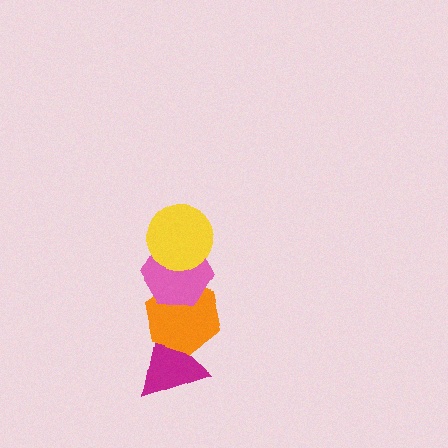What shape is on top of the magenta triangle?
The orange hexagon is on top of the magenta triangle.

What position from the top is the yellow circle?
The yellow circle is 1st from the top.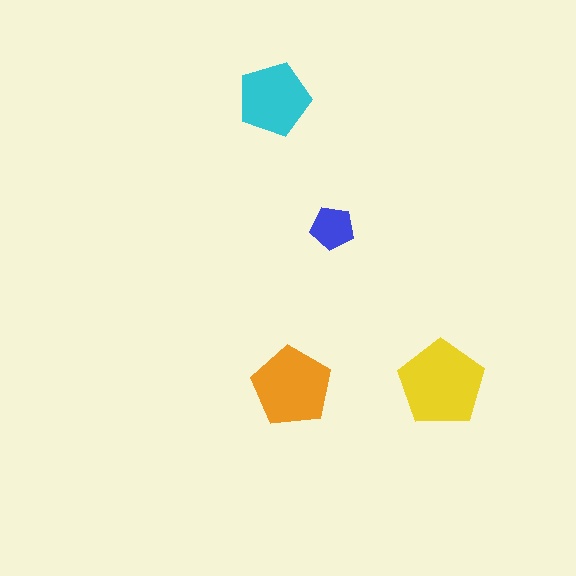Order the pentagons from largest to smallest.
the yellow one, the orange one, the cyan one, the blue one.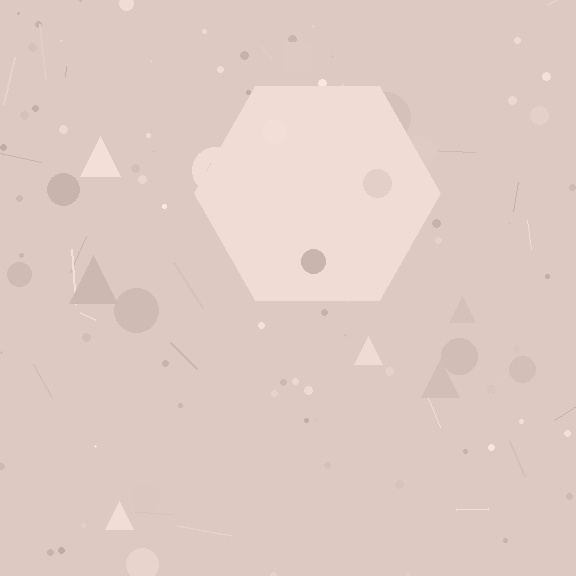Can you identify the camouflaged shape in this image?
The camouflaged shape is a hexagon.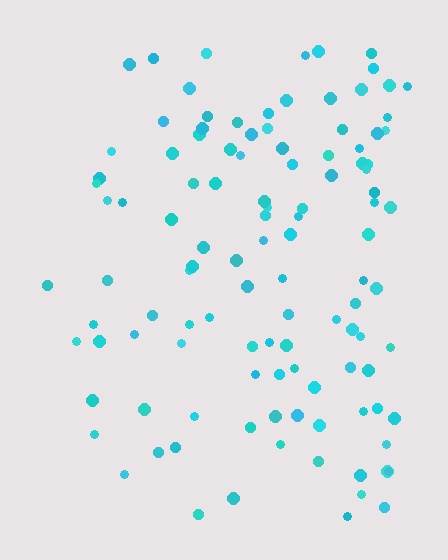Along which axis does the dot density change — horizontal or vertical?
Horizontal.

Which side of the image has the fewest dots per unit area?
The left.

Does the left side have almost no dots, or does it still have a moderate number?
Still a moderate number, just noticeably fewer than the right.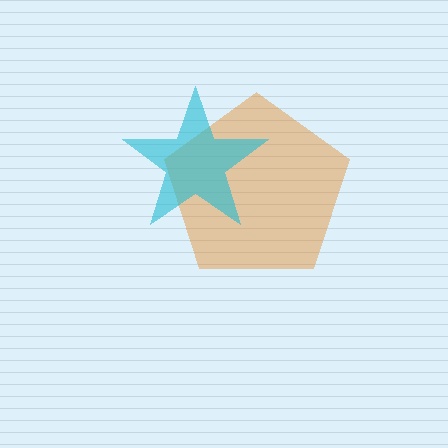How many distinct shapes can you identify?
There are 2 distinct shapes: an orange pentagon, a cyan star.